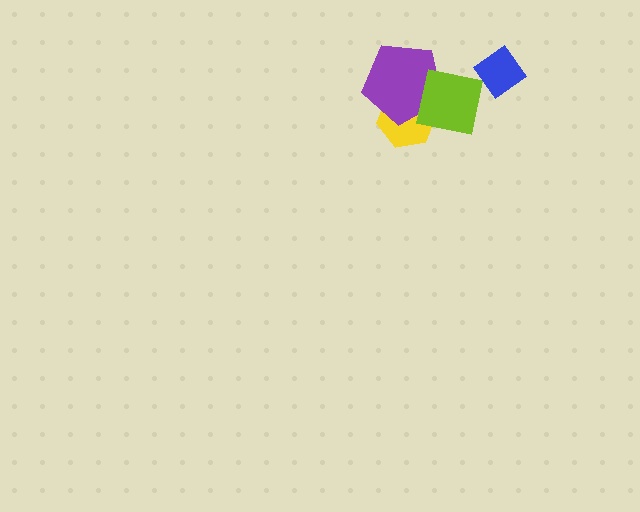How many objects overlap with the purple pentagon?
2 objects overlap with the purple pentagon.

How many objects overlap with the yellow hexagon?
2 objects overlap with the yellow hexagon.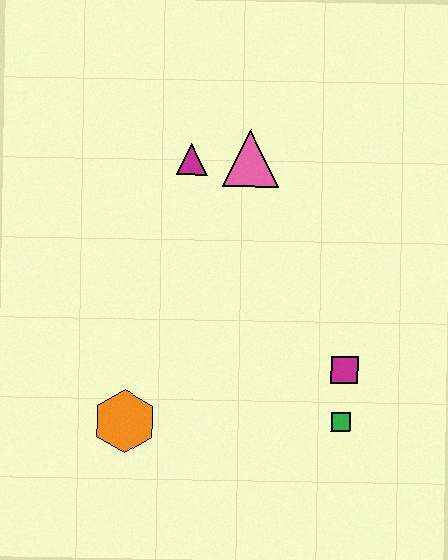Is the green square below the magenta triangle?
Yes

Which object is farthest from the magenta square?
The magenta triangle is farthest from the magenta square.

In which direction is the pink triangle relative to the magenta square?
The pink triangle is above the magenta square.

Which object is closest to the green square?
The magenta square is closest to the green square.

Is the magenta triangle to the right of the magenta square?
No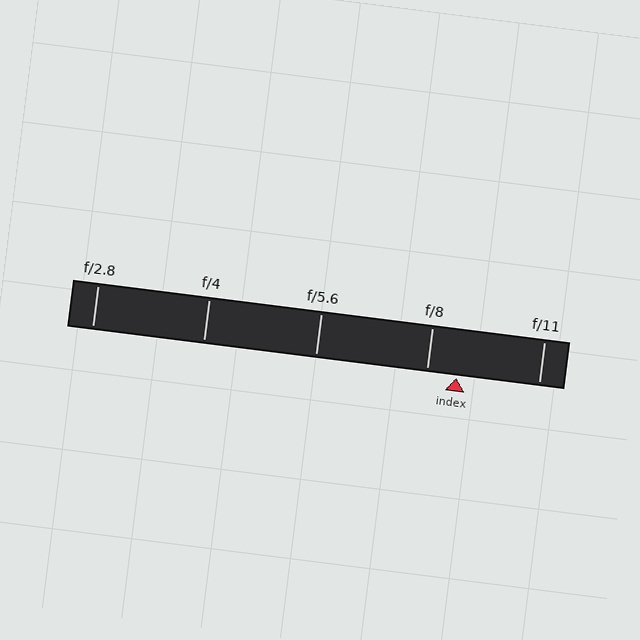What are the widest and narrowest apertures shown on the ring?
The widest aperture shown is f/2.8 and the narrowest is f/11.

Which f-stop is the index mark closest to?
The index mark is closest to f/8.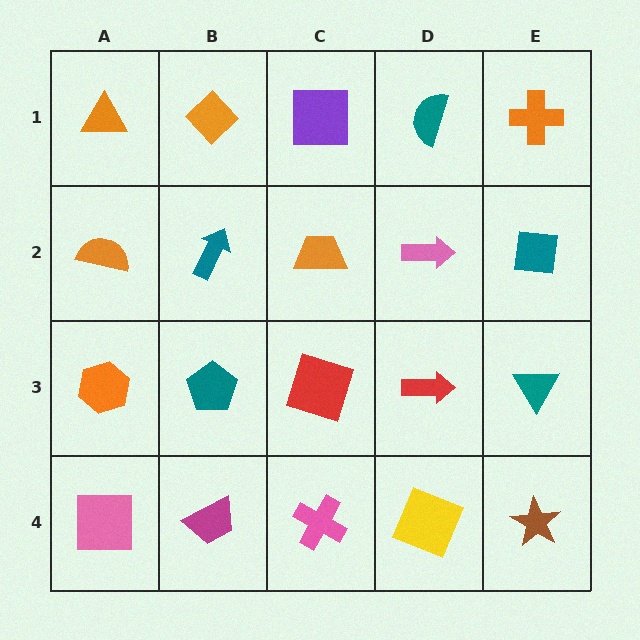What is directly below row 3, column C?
A pink cross.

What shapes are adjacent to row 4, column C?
A red square (row 3, column C), a magenta trapezoid (row 4, column B), a yellow square (row 4, column D).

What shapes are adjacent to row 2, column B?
An orange diamond (row 1, column B), a teal pentagon (row 3, column B), an orange semicircle (row 2, column A), an orange trapezoid (row 2, column C).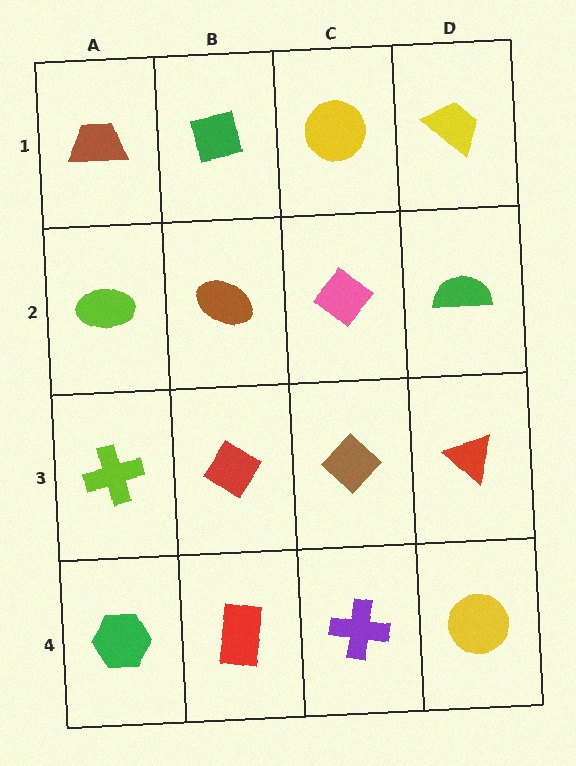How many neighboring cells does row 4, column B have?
3.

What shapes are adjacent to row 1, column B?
A brown ellipse (row 2, column B), a brown trapezoid (row 1, column A), a yellow circle (row 1, column C).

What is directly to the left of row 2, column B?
A lime ellipse.